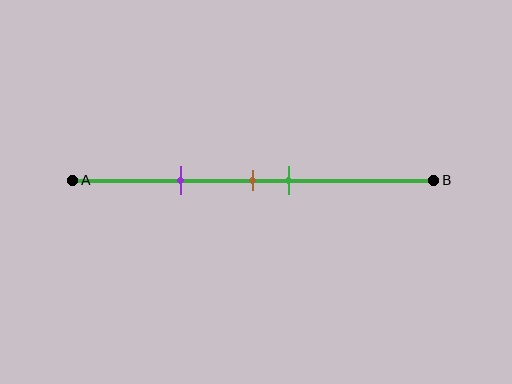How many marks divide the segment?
There are 3 marks dividing the segment.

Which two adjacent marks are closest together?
The brown and green marks are the closest adjacent pair.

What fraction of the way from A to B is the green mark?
The green mark is approximately 60% (0.6) of the way from A to B.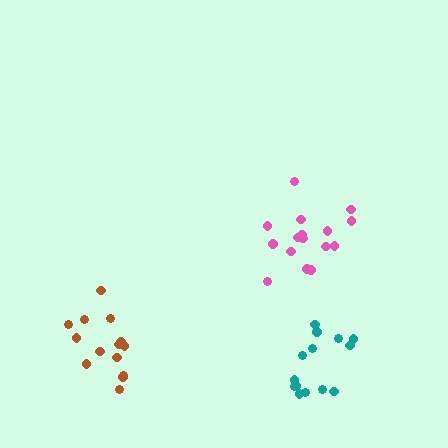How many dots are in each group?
Group 1: 16 dots, Group 2: 14 dots, Group 3: 14 dots (44 total).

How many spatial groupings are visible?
There are 3 spatial groupings.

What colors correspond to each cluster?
The clusters are colored: pink, teal, brown.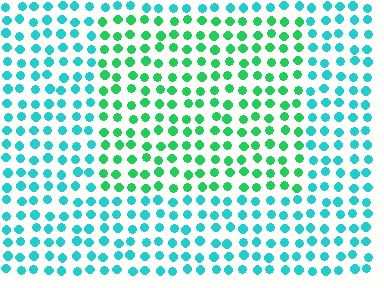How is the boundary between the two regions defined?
The boundary is defined purely by a slight shift in hue (about 39 degrees). Spacing, size, and orientation are identical on both sides.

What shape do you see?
I see a rectangle.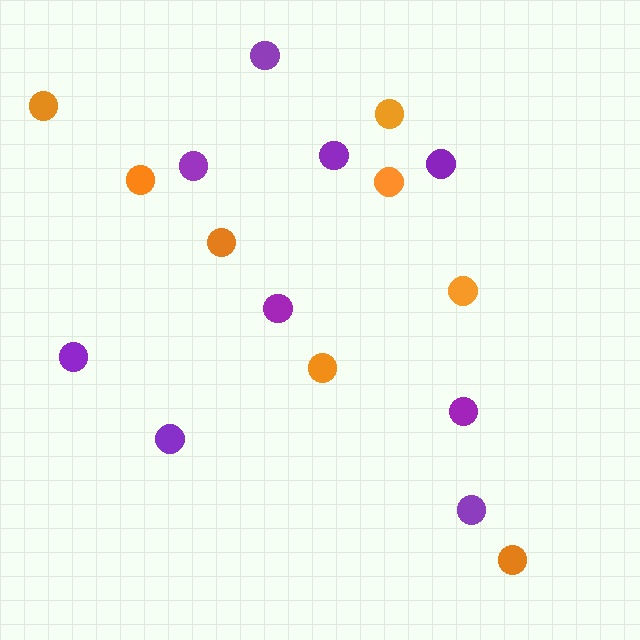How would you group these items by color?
There are 2 groups: one group of orange circles (8) and one group of purple circles (9).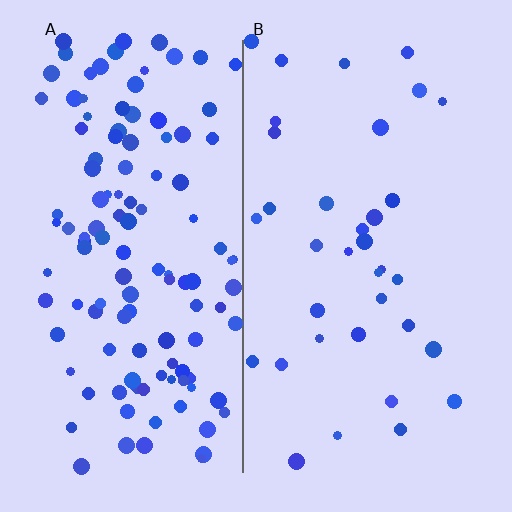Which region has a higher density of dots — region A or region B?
A (the left).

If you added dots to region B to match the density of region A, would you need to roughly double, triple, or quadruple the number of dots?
Approximately quadruple.